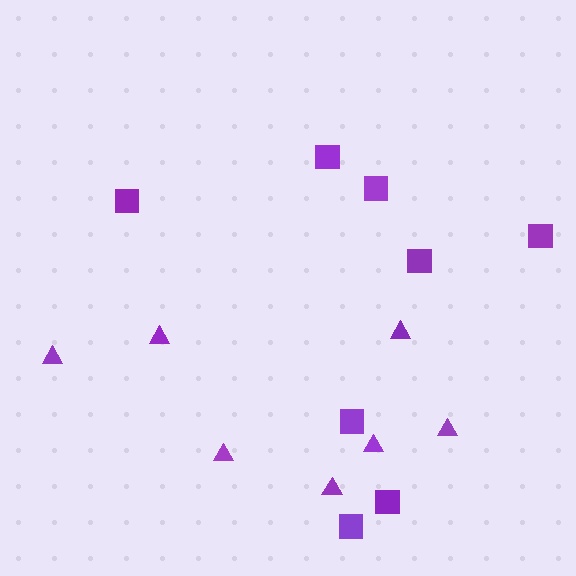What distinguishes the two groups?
There are 2 groups: one group of squares (8) and one group of triangles (7).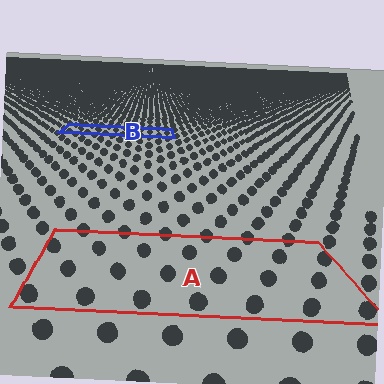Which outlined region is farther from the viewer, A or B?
Region B is farther from the viewer — the texture elements inside it appear smaller and more densely packed.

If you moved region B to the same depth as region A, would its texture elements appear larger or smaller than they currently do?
They would appear larger. At a closer depth, the same texture elements are projected at a bigger on-screen size.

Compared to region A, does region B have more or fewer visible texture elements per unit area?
Region B has more texture elements per unit area — they are packed more densely because it is farther away.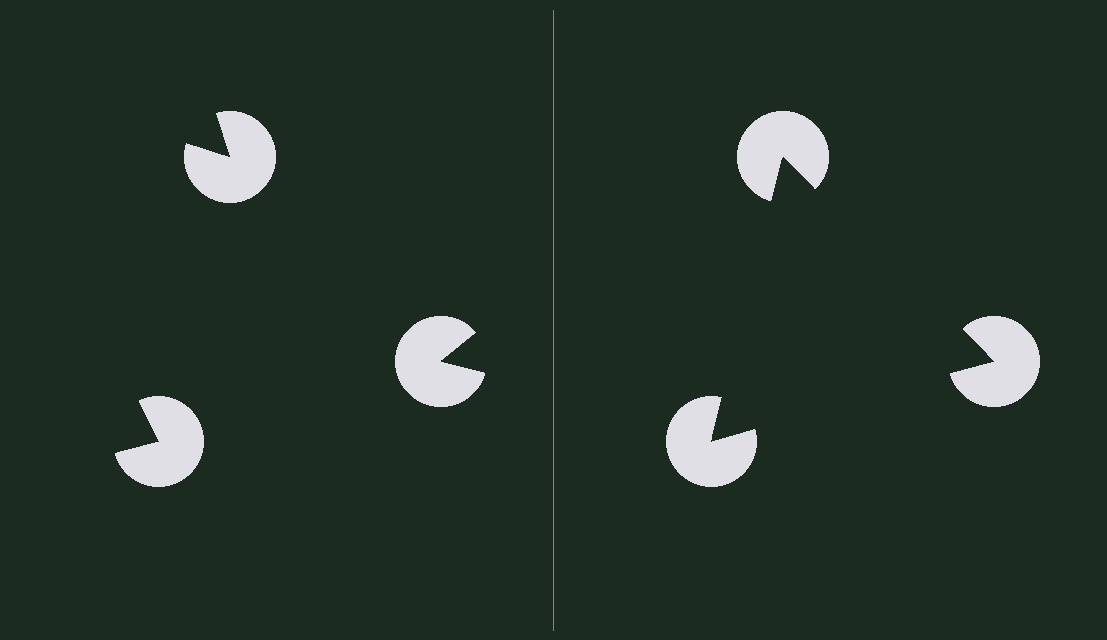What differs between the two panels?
The pac-man discs are positioned identically on both sides; only the wedge orientations differ. On the right they align to a triangle; on the left they are misaligned.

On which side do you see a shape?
An illusory triangle appears on the right side. On the left side the wedge cuts are rotated, so no coherent shape forms.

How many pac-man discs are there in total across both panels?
6 — 3 on each side.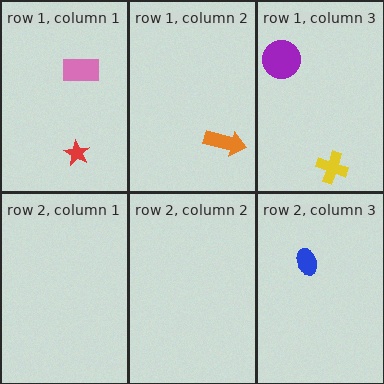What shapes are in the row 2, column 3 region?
The blue ellipse.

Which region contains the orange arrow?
The row 1, column 2 region.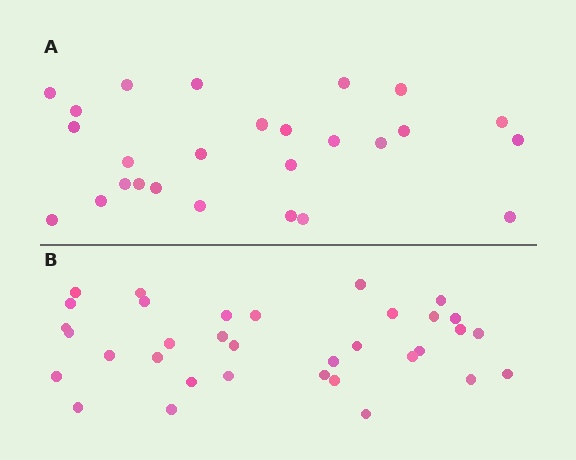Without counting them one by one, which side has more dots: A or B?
Region B (the bottom region) has more dots.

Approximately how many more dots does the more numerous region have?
Region B has roughly 8 or so more dots than region A.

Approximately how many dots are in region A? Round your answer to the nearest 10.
About 30 dots. (The exact count is 26, which rounds to 30.)